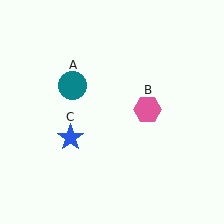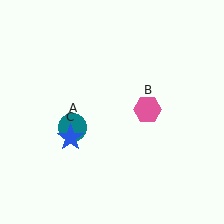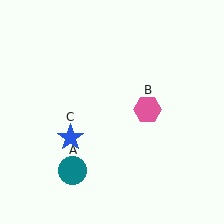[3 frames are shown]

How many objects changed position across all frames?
1 object changed position: teal circle (object A).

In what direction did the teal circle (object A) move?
The teal circle (object A) moved down.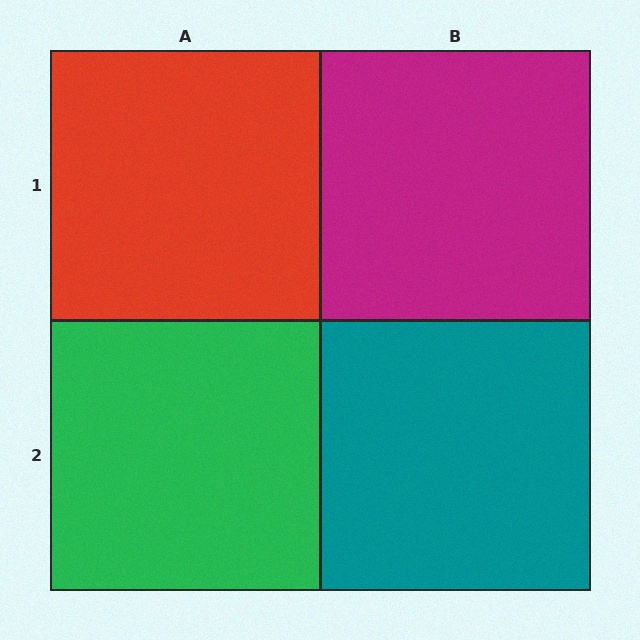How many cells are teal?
1 cell is teal.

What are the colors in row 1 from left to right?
Red, magenta.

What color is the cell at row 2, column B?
Teal.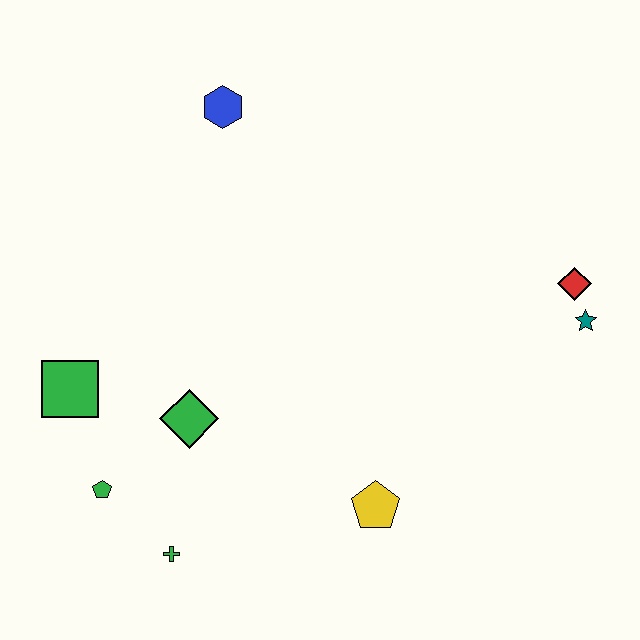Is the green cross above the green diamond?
No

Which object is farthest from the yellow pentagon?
The blue hexagon is farthest from the yellow pentagon.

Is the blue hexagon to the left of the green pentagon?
No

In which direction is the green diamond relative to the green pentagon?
The green diamond is to the right of the green pentagon.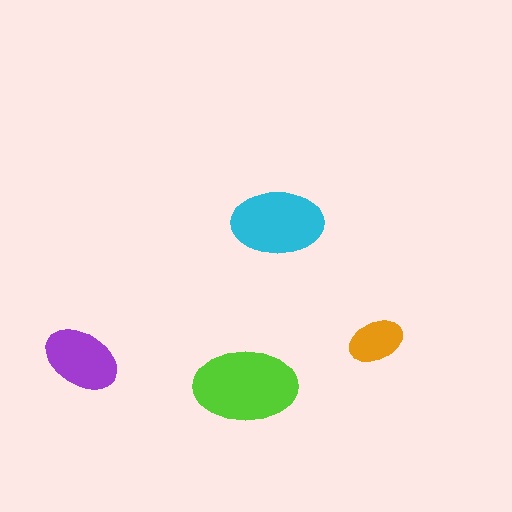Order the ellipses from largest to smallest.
the lime one, the cyan one, the purple one, the orange one.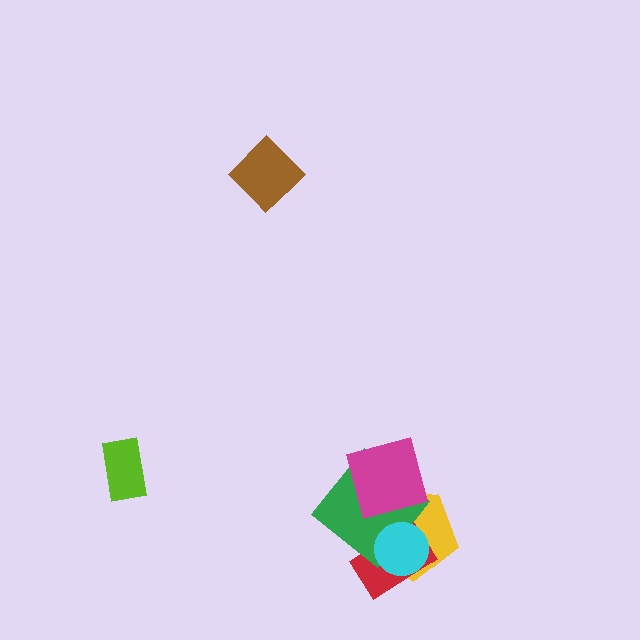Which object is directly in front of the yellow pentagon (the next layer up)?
The red rectangle is directly in front of the yellow pentagon.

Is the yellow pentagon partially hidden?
Yes, it is partially covered by another shape.